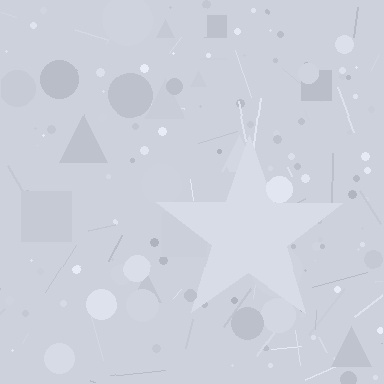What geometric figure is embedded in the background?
A star is embedded in the background.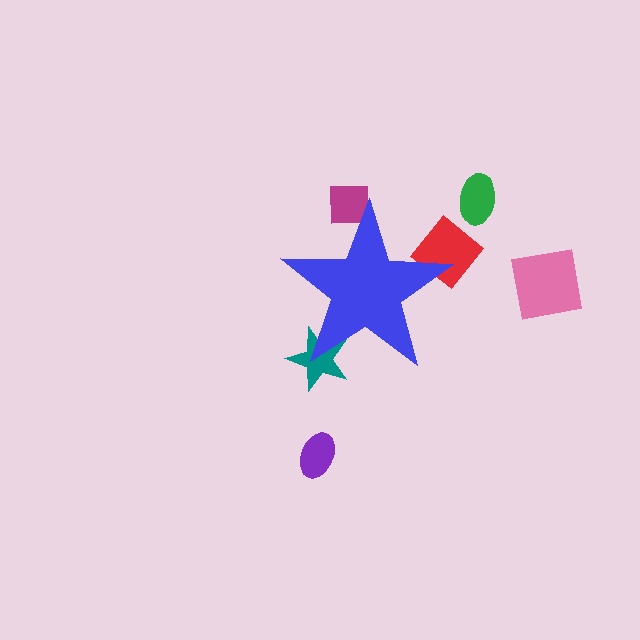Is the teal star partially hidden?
Yes, the teal star is partially hidden behind the blue star.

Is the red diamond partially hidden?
Yes, the red diamond is partially hidden behind the blue star.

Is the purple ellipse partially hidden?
No, the purple ellipse is fully visible.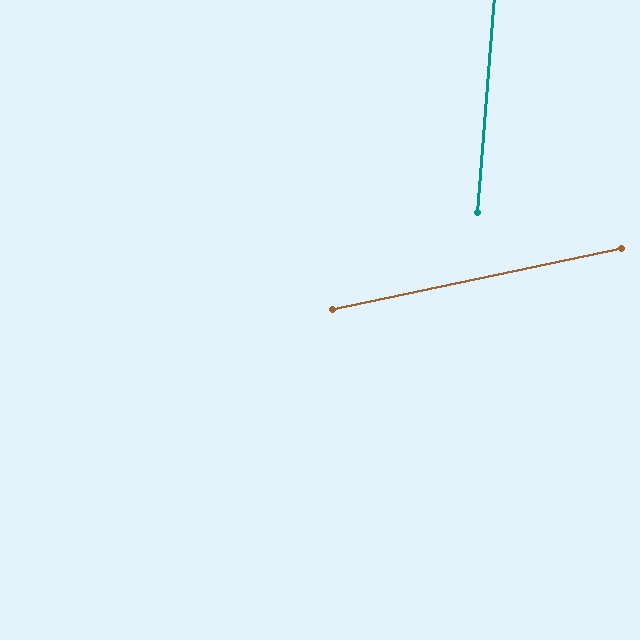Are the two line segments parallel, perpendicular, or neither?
Neither parallel nor perpendicular — they differ by about 74°.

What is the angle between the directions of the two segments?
Approximately 74 degrees.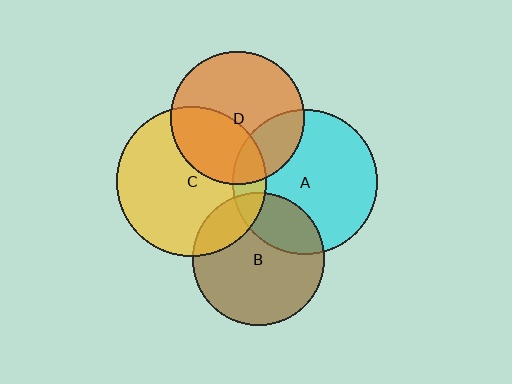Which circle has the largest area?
Circle C (yellow).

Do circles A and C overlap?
Yes.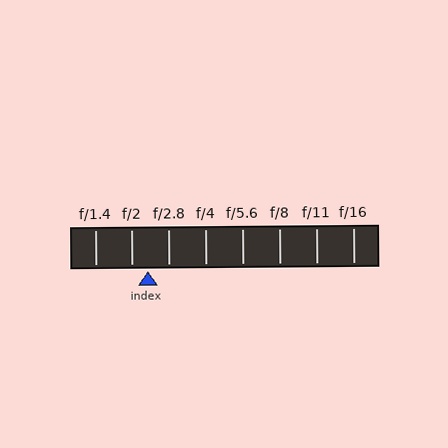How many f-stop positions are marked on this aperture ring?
There are 8 f-stop positions marked.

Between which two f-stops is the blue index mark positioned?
The index mark is between f/2 and f/2.8.